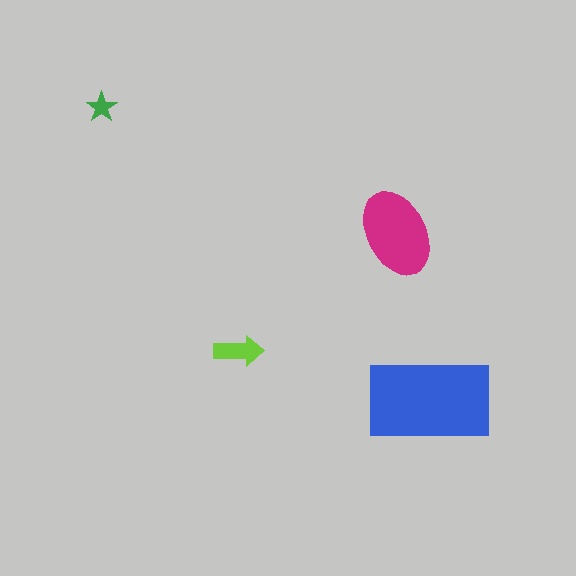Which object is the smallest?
The green star.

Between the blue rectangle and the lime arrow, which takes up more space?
The blue rectangle.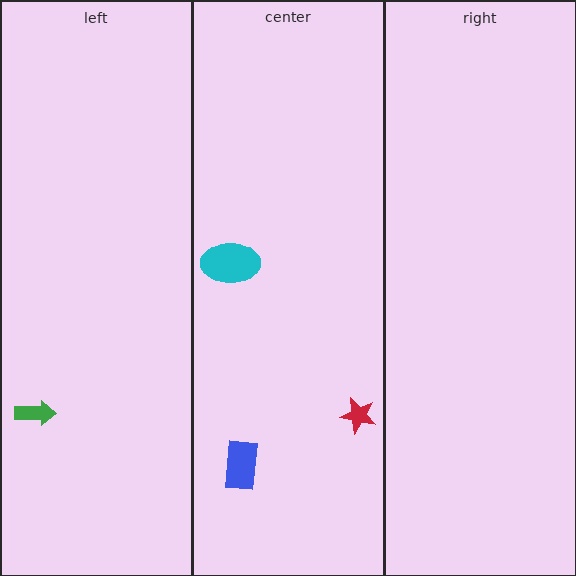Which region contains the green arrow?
The left region.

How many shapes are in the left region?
1.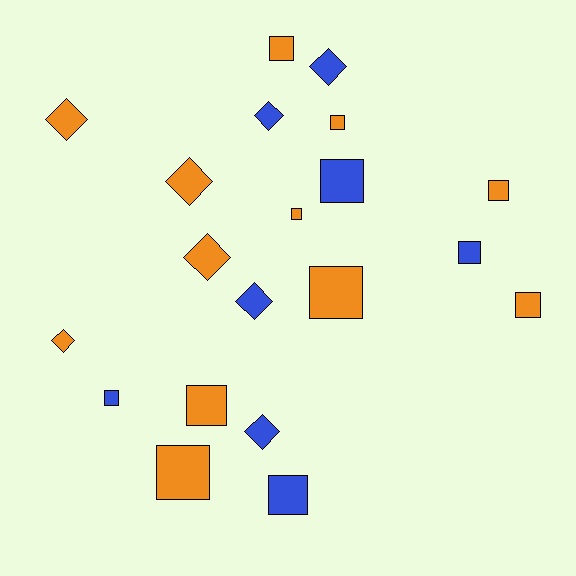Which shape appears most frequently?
Square, with 12 objects.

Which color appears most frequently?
Orange, with 12 objects.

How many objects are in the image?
There are 20 objects.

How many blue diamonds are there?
There are 4 blue diamonds.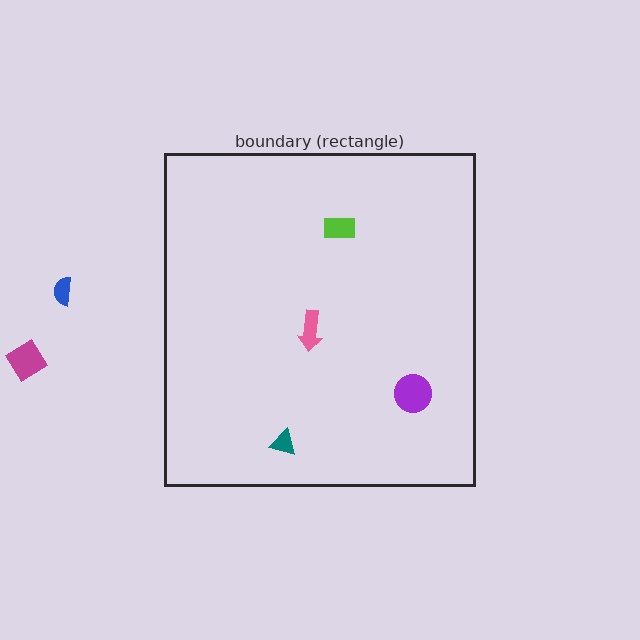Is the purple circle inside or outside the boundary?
Inside.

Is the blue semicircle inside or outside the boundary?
Outside.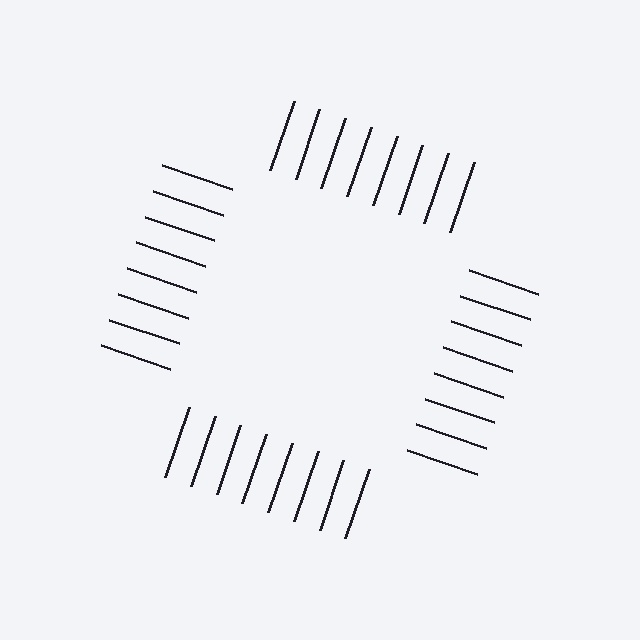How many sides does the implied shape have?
4 sides — the line-ends trace a square.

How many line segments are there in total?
32 — 8 along each of the 4 edges.